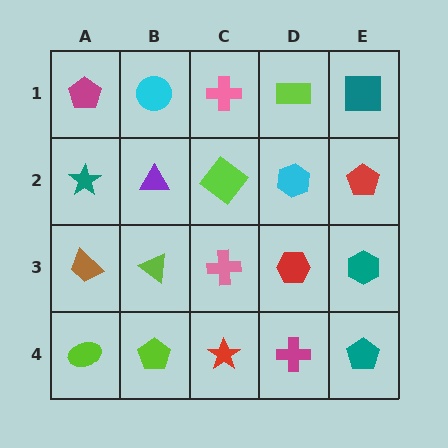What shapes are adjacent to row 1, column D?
A cyan hexagon (row 2, column D), a pink cross (row 1, column C), a teal square (row 1, column E).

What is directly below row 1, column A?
A teal star.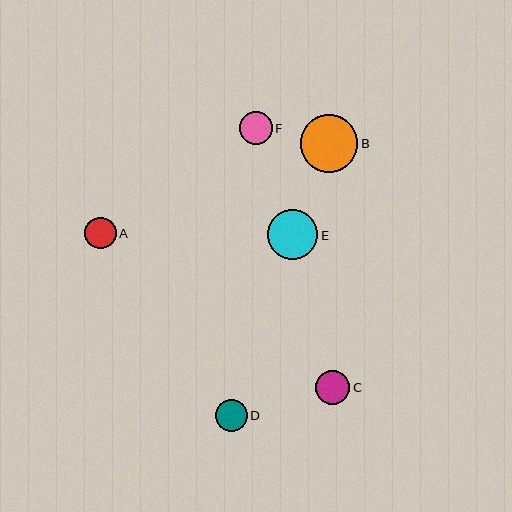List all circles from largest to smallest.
From largest to smallest: B, E, C, F, D, A.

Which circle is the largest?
Circle B is the largest with a size of approximately 58 pixels.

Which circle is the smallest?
Circle A is the smallest with a size of approximately 31 pixels.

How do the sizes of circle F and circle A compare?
Circle F and circle A are approximately the same size.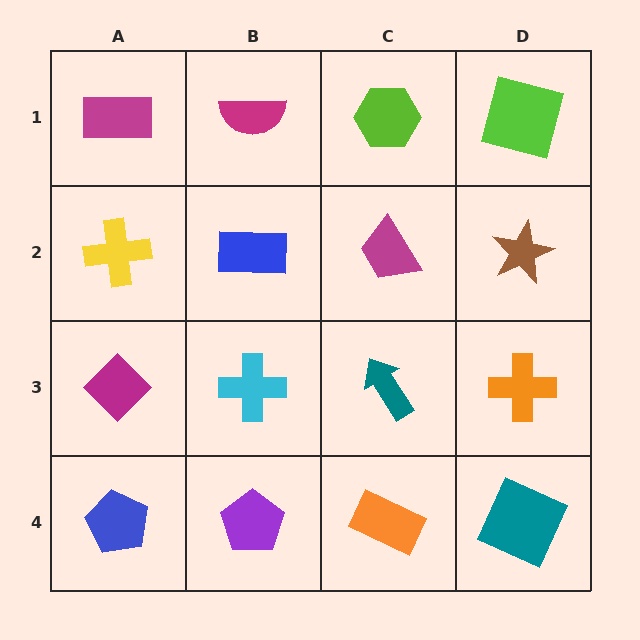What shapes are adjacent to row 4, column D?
An orange cross (row 3, column D), an orange rectangle (row 4, column C).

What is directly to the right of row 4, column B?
An orange rectangle.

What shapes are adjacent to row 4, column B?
A cyan cross (row 3, column B), a blue pentagon (row 4, column A), an orange rectangle (row 4, column C).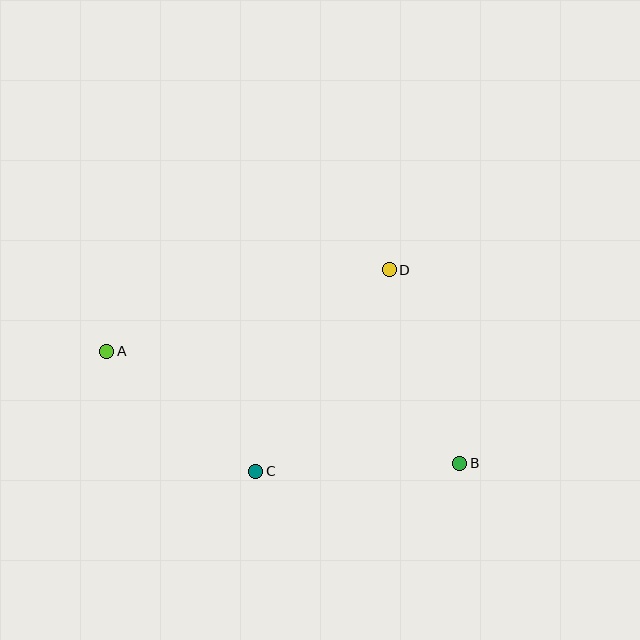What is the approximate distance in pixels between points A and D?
The distance between A and D is approximately 294 pixels.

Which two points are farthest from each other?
Points A and B are farthest from each other.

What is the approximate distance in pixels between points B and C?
The distance between B and C is approximately 204 pixels.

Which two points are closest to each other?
Points A and C are closest to each other.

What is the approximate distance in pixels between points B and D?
The distance between B and D is approximately 206 pixels.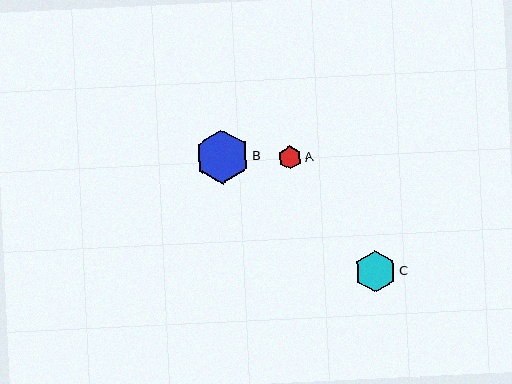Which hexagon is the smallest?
Hexagon A is the smallest with a size of approximately 23 pixels.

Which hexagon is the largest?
Hexagon B is the largest with a size of approximately 54 pixels.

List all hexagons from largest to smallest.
From largest to smallest: B, C, A.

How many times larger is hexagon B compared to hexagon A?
Hexagon B is approximately 2.4 times the size of hexagon A.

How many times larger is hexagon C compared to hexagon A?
Hexagon C is approximately 1.8 times the size of hexagon A.